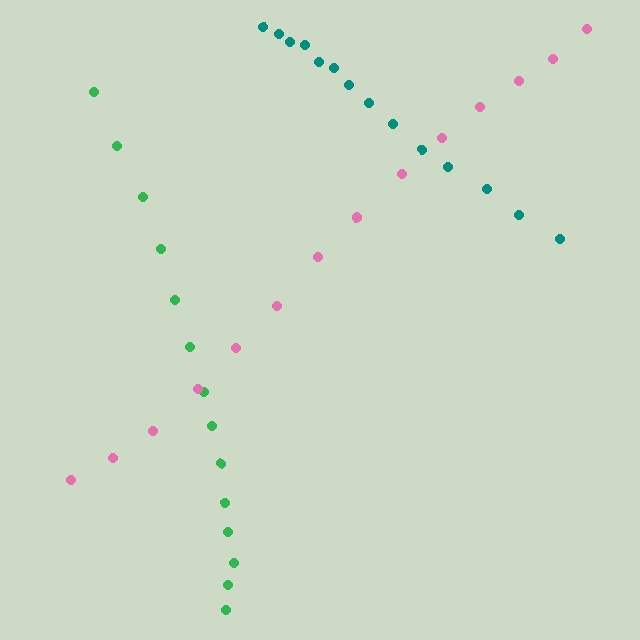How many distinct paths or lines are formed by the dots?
There are 3 distinct paths.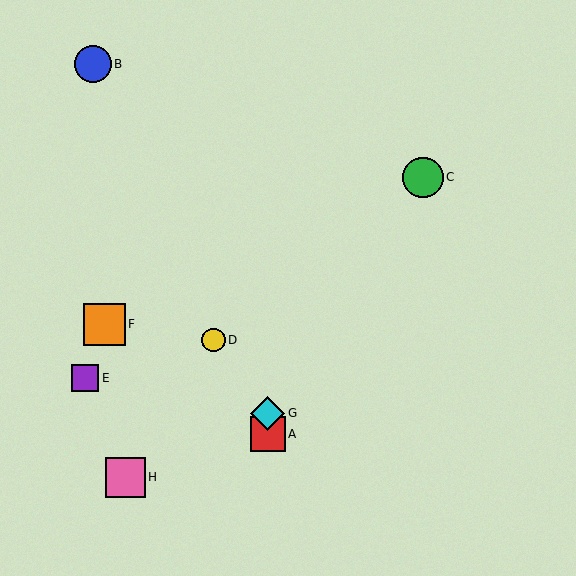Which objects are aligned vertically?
Objects A, G are aligned vertically.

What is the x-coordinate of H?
Object H is at x≈125.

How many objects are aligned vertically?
2 objects (A, G) are aligned vertically.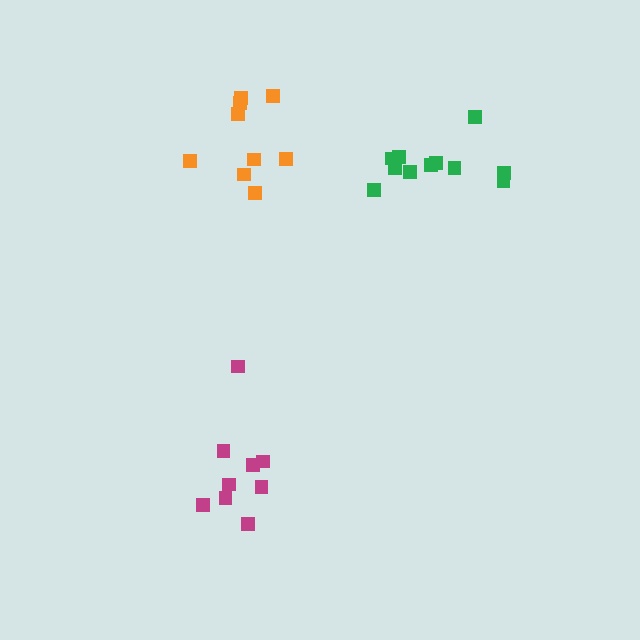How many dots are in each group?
Group 1: 9 dots, Group 2: 11 dots, Group 3: 9 dots (29 total).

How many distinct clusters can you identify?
There are 3 distinct clusters.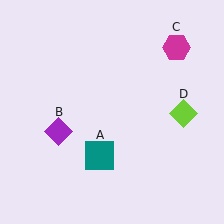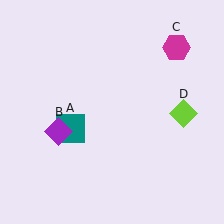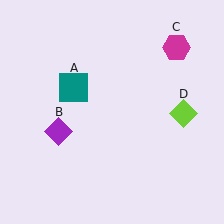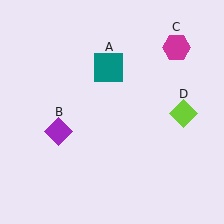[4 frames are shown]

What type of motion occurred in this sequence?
The teal square (object A) rotated clockwise around the center of the scene.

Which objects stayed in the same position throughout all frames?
Purple diamond (object B) and magenta hexagon (object C) and lime diamond (object D) remained stationary.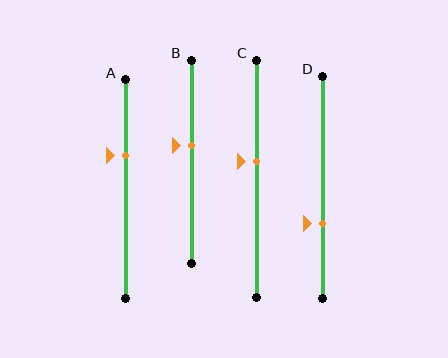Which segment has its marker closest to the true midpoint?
Segment C has its marker closest to the true midpoint.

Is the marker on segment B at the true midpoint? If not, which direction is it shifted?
No, the marker on segment B is shifted upward by about 8% of the segment length.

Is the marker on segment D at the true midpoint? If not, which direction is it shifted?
No, the marker on segment D is shifted downward by about 16% of the segment length.